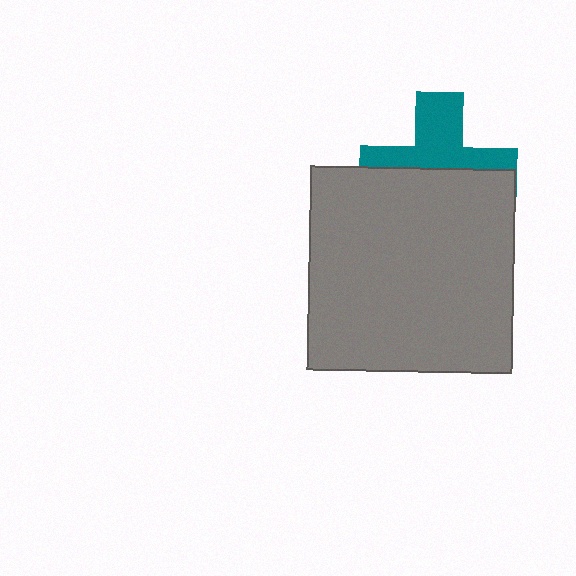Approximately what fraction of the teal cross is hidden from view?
Roughly 53% of the teal cross is hidden behind the gray square.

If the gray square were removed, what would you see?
You would see the complete teal cross.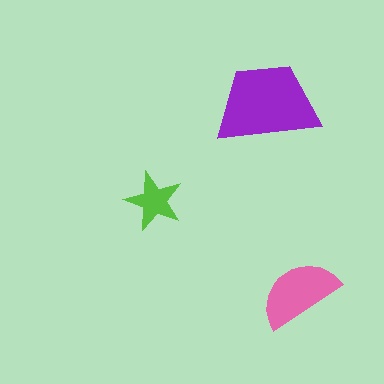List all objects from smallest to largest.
The lime star, the pink semicircle, the purple trapezoid.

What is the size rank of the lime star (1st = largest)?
3rd.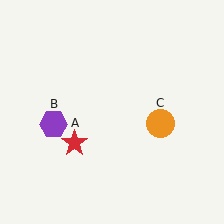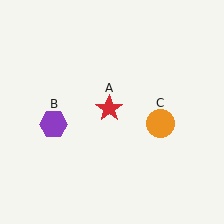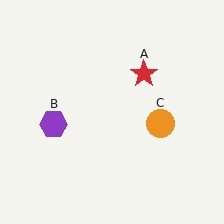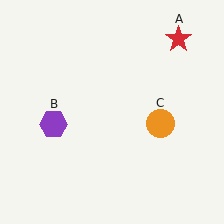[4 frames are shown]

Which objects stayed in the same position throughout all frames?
Purple hexagon (object B) and orange circle (object C) remained stationary.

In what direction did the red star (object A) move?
The red star (object A) moved up and to the right.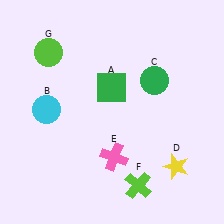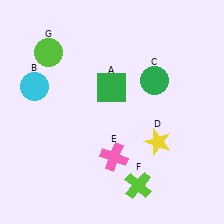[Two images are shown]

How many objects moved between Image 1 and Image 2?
2 objects moved between the two images.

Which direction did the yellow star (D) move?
The yellow star (D) moved up.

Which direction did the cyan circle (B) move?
The cyan circle (B) moved up.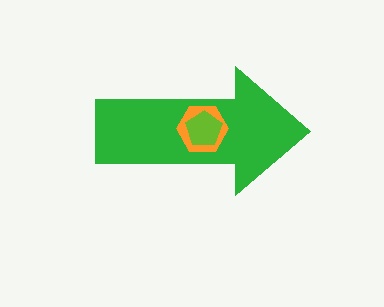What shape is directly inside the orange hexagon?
The lime pentagon.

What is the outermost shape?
The green arrow.